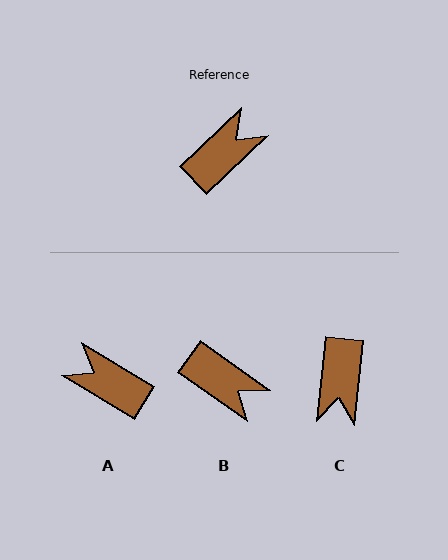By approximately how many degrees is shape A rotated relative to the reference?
Approximately 105 degrees counter-clockwise.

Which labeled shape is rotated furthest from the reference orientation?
C, about 140 degrees away.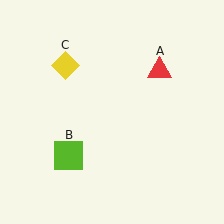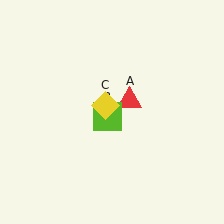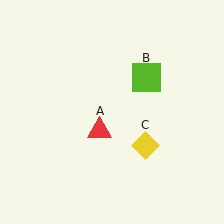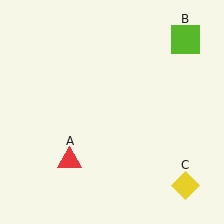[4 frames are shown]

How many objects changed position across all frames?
3 objects changed position: red triangle (object A), lime square (object B), yellow diamond (object C).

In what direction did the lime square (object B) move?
The lime square (object B) moved up and to the right.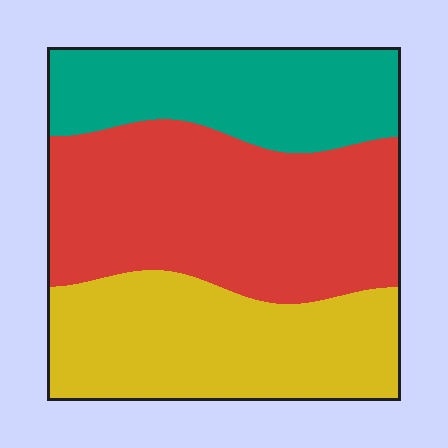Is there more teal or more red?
Red.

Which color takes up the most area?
Red, at roughly 45%.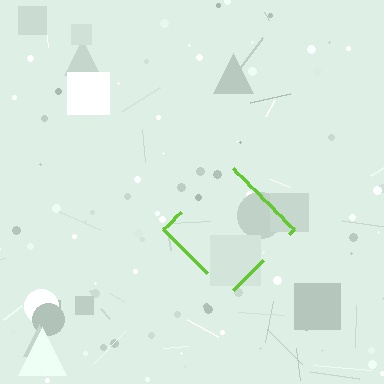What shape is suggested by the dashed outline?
The dashed outline suggests a diamond.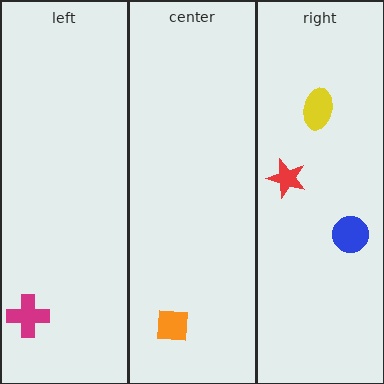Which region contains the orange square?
The center region.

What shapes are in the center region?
The orange square.